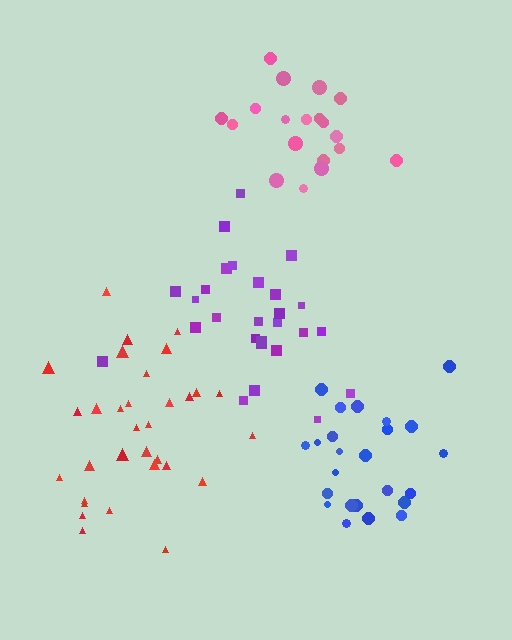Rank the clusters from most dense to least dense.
blue, red, purple, pink.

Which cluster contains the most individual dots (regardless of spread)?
Red (32).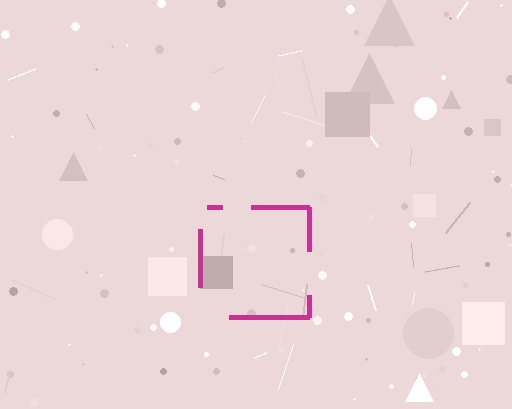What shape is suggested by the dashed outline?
The dashed outline suggests a square.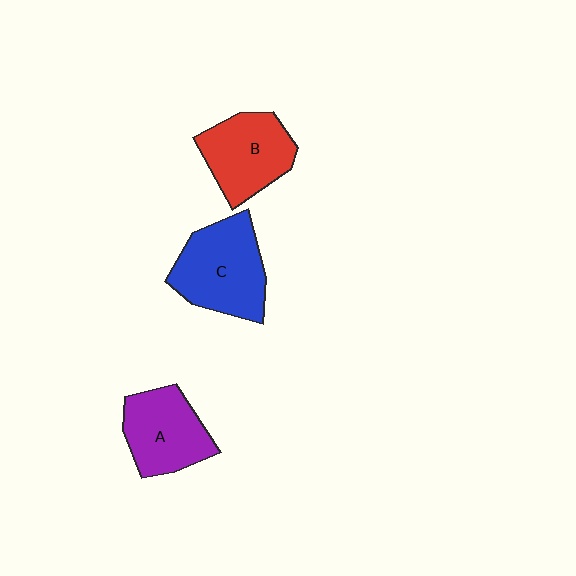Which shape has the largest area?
Shape C (blue).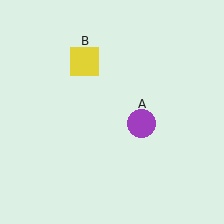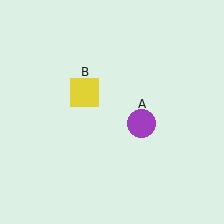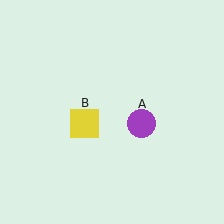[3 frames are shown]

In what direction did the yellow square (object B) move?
The yellow square (object B) moved down.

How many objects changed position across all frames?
1 object changed position: yellow square (object B).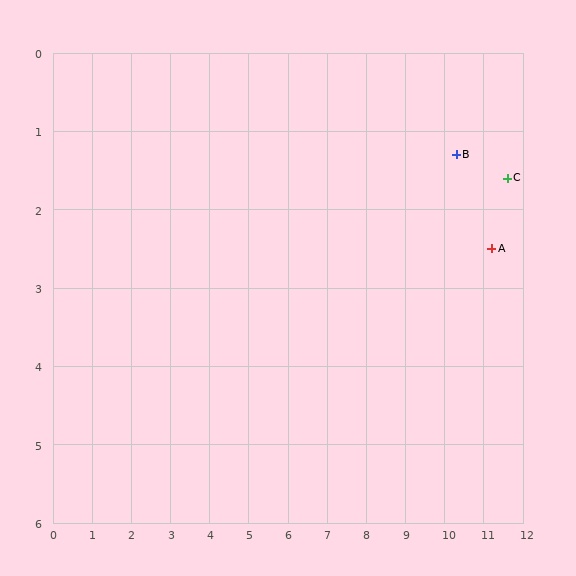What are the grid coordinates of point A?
Point A is at approximately (11.2, 2.5).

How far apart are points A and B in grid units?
Points A and B are about 1.5 grid units apart.